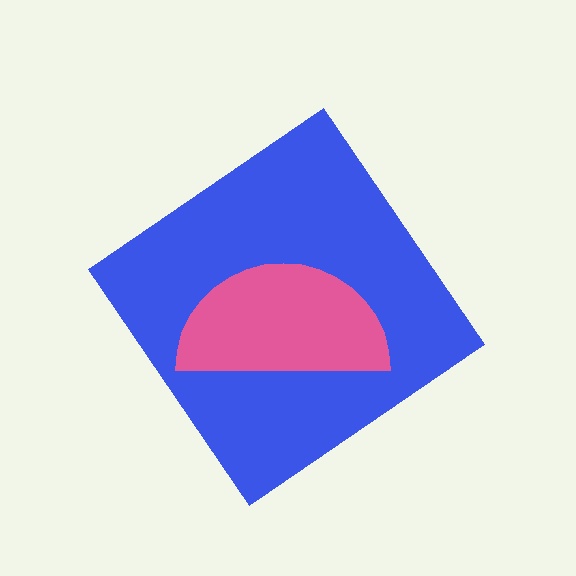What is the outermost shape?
The blue diamond.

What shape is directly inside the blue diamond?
The pink semicircle.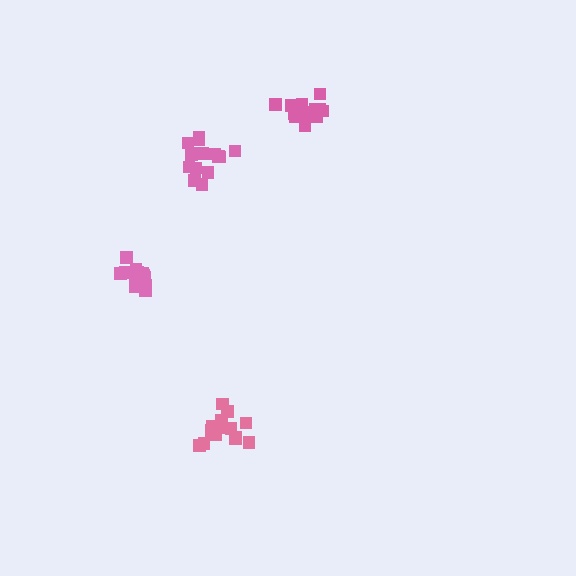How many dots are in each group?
Group 1: 16 dots, Group 2: 14 dots, Group 3: 15 dots, Group 4: 14 dots (59 total).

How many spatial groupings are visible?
There are 4 spatial groupings.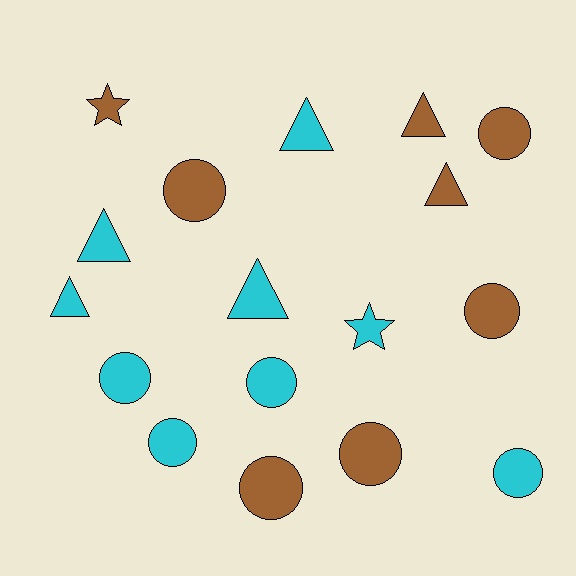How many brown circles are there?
There are 5 brown circles.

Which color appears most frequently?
Cyan, with 9 objects.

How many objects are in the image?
There are 17 objects.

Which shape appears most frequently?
Circle, with 9 objects.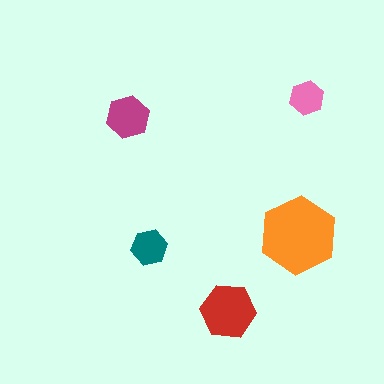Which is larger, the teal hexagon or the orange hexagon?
The orange one.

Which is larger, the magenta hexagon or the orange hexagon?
The orange one.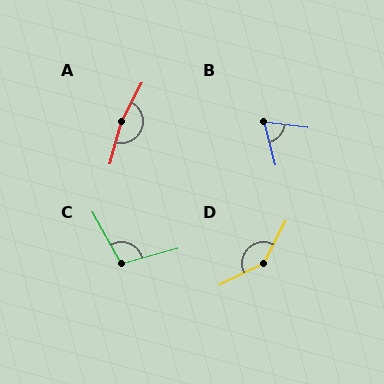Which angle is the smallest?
B, at approximately 68 degrees.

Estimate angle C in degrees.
Approximately 103 degrees.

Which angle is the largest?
A, at approximately 168 degrees.